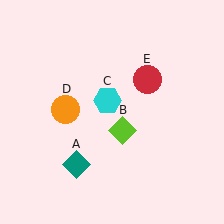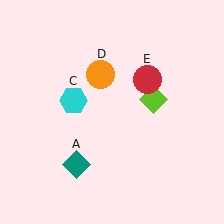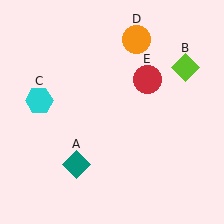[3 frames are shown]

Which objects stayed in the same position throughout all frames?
Teal diamond (object A) and red circle (object E) remained stationary.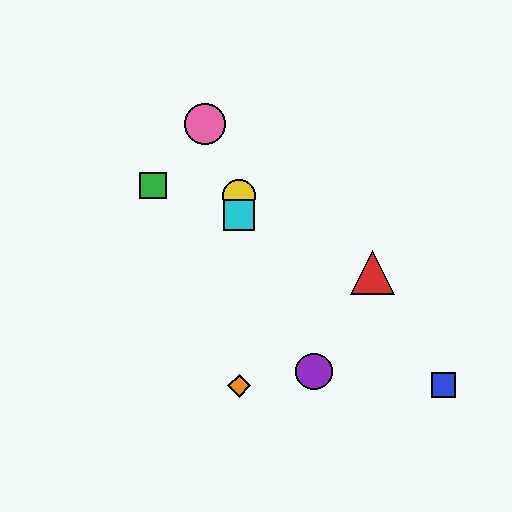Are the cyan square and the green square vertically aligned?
No, the cyan square is at x≈239 and the green square is at x≈153.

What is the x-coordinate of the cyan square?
The cyan square is at x≈239.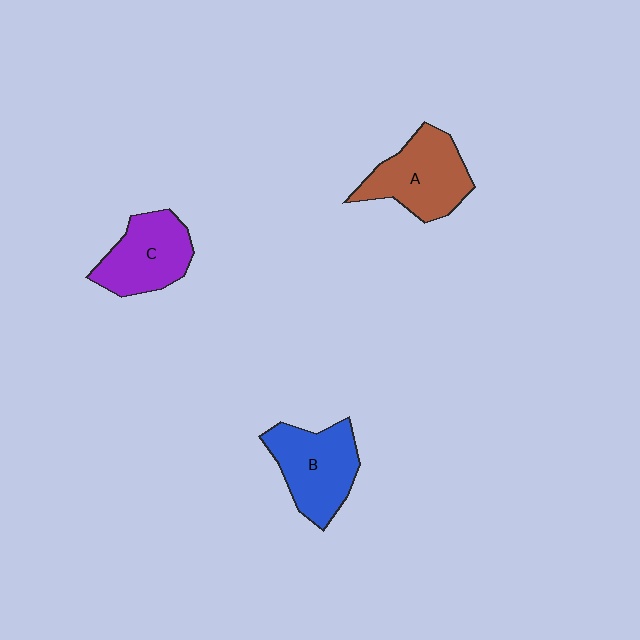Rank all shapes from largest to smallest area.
From largest to smallest: A (brown), B (blue), C (purple).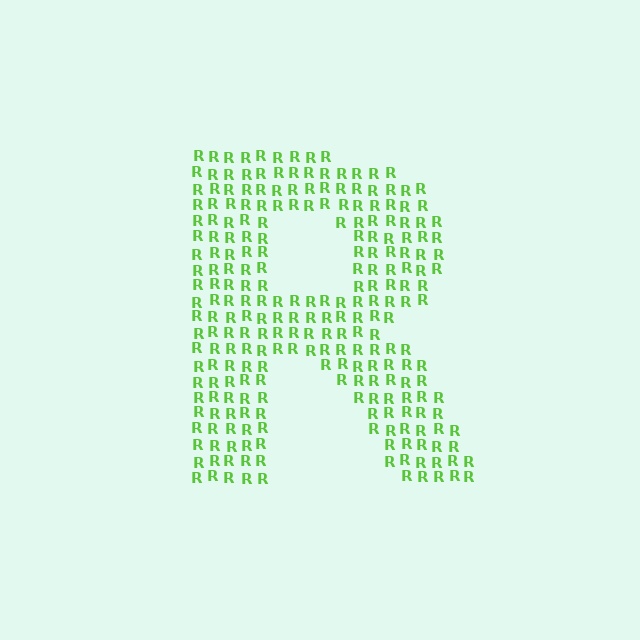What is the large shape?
The large shape is the letter R.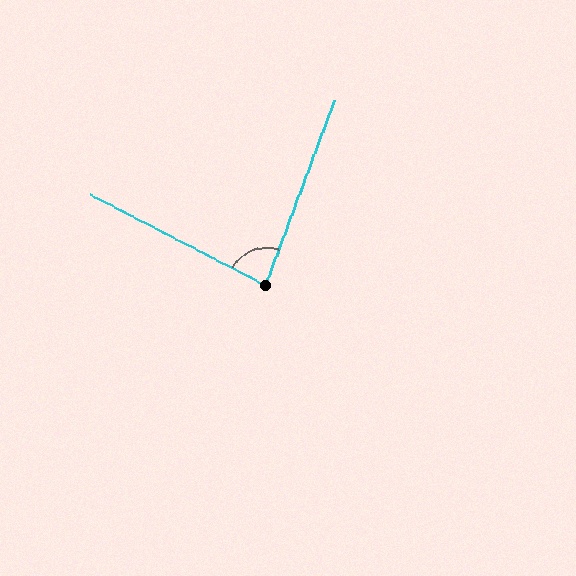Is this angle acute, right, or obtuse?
It is acute.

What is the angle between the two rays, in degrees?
Approximately 83 degrees.